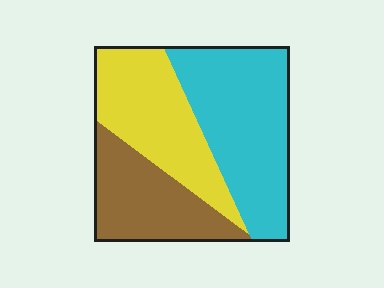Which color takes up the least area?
Brown, at roughly 25%.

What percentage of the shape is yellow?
Yellow covers roughly 30% of the shape.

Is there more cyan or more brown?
Cyan.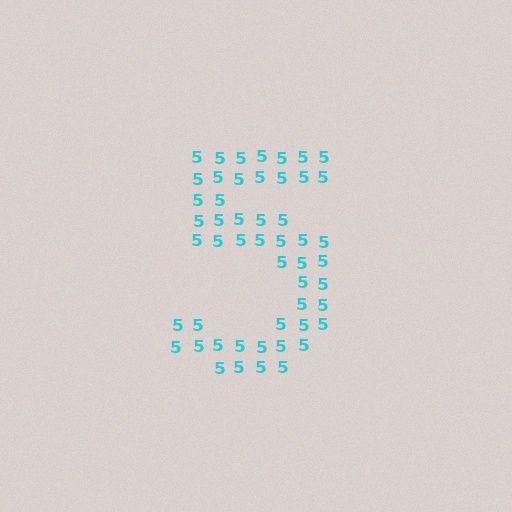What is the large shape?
The large shape is the digit 5.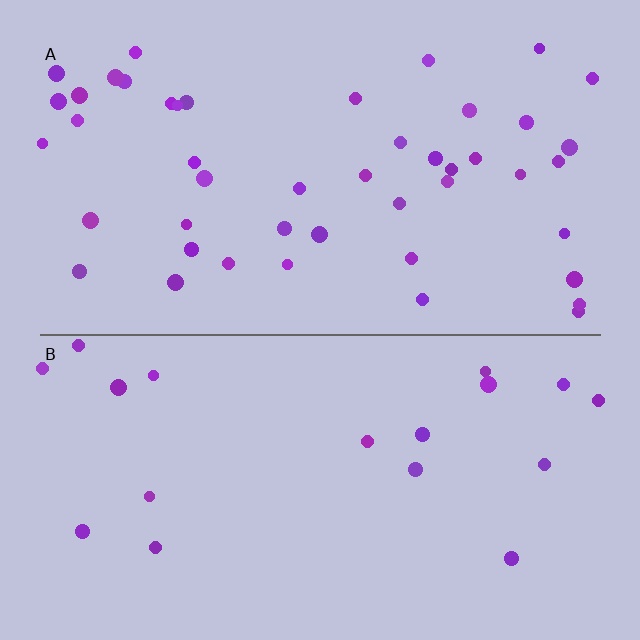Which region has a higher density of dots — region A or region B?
A (the top).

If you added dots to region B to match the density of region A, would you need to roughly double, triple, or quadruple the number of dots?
Approximately triple.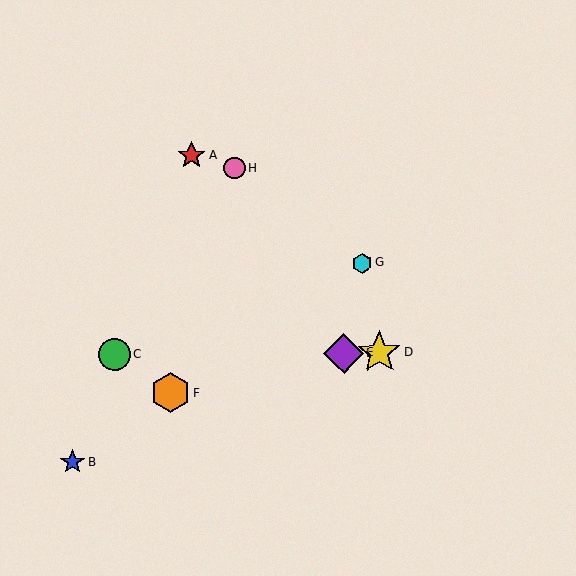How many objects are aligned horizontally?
3 objects (C, D, E) are aligned horizontally.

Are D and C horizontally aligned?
Yes, both are at y≈353.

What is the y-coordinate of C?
Object C is at y≈354.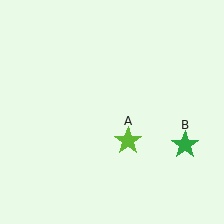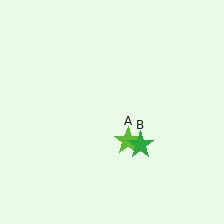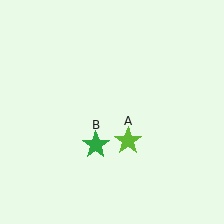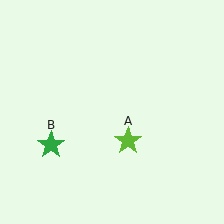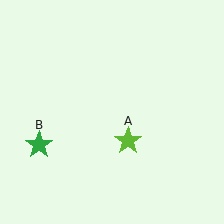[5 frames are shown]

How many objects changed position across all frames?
1 object changed position: green star (object B).